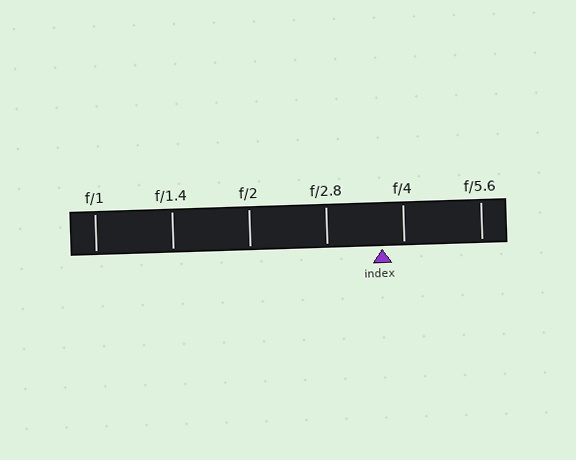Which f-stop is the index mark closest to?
The index mark is closest to f/4.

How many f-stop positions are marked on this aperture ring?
There are 6 f-stop positions marked.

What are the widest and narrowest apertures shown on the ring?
The widest aperture shown is f/1 and the narrowest is f/5.6.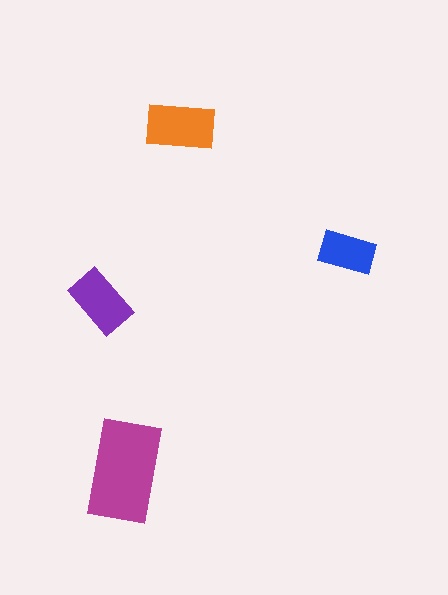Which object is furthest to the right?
The blue rectangle is rightmost.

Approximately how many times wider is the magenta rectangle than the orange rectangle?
About 1.5 times wider.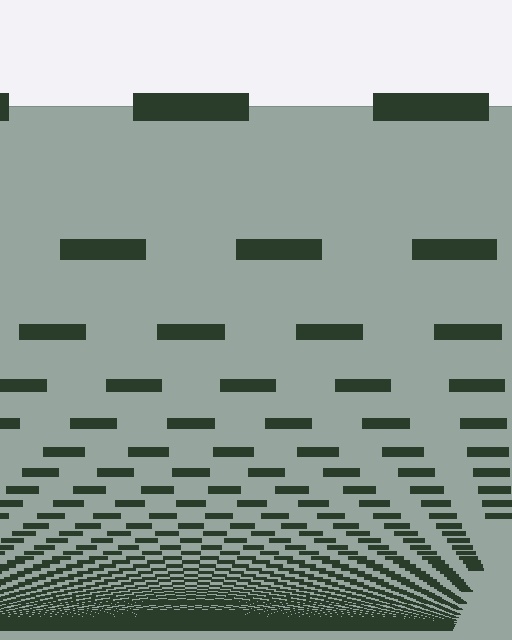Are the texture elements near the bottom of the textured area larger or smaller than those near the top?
Smaller. The gradient is inverted — elements near the bottom are smaller and denser.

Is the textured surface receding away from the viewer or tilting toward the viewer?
The surface appears to tilt toward the viewer. Texture elements get larger and sparser toward the top.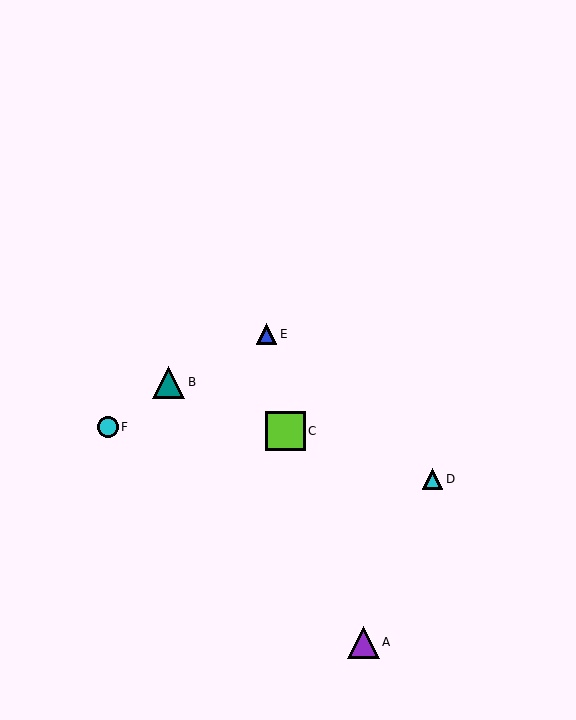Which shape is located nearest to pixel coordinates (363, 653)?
The purple triangle (labeled A) at (363, 642) is nearest to that location.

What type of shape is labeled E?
Shape E is a blue triangle.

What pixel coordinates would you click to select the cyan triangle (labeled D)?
Click at (433, 479) to select the cyan triangle D.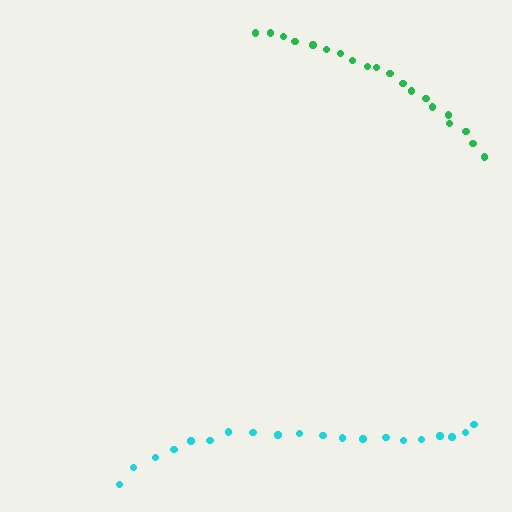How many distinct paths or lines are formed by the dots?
There are 2 distinct paths.